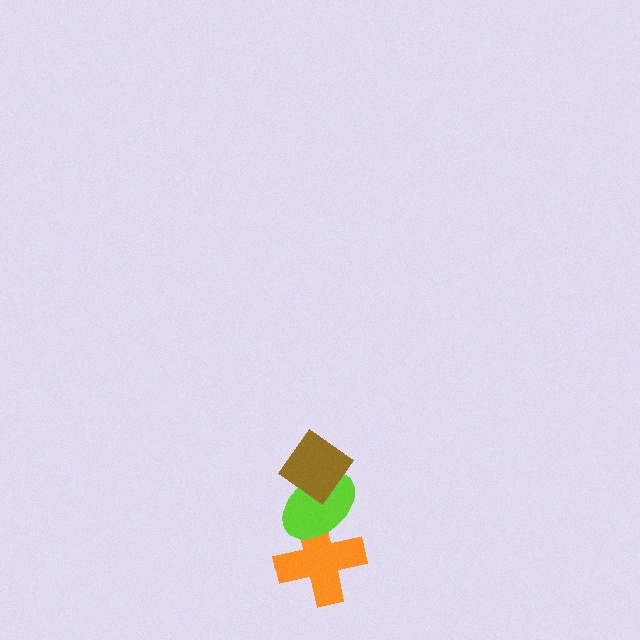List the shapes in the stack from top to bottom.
From top to bottom: the brown diamond, the lime ellipse, the orange cross.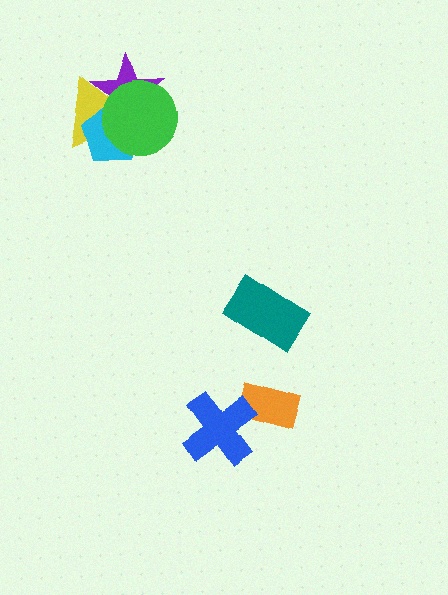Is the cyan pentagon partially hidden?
Yes, it is partially covered by another shape.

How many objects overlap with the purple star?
3 objects overlap with the purple star.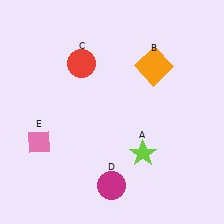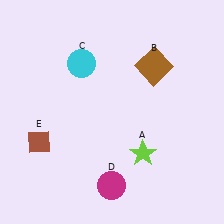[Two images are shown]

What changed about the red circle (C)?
In Image 1, C is red. In Image 2, it changed to cyan.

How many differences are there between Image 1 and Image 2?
There are 3 differences between the two images.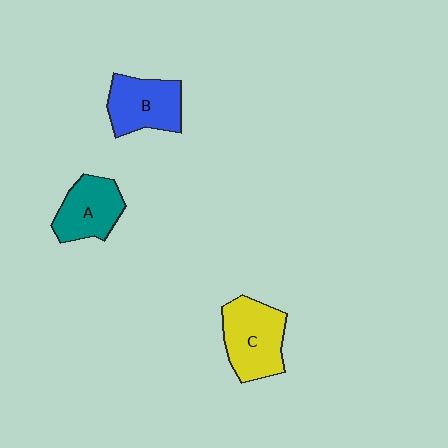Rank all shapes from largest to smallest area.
From largest to smallest: C (yellow), B (blue), A (teal).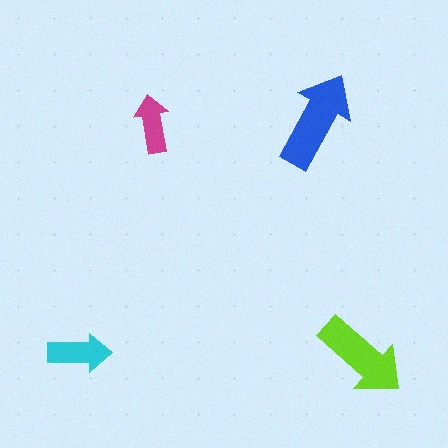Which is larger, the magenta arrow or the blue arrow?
The blue one.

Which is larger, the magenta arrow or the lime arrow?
The lime one.